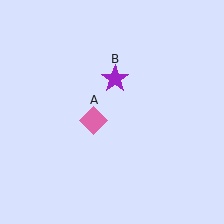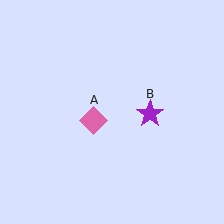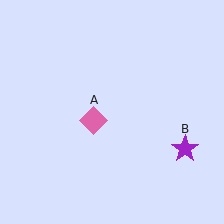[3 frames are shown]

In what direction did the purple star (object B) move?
The purple star (object B) moved down and to the right.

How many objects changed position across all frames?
1 object changed position: purple star (object B).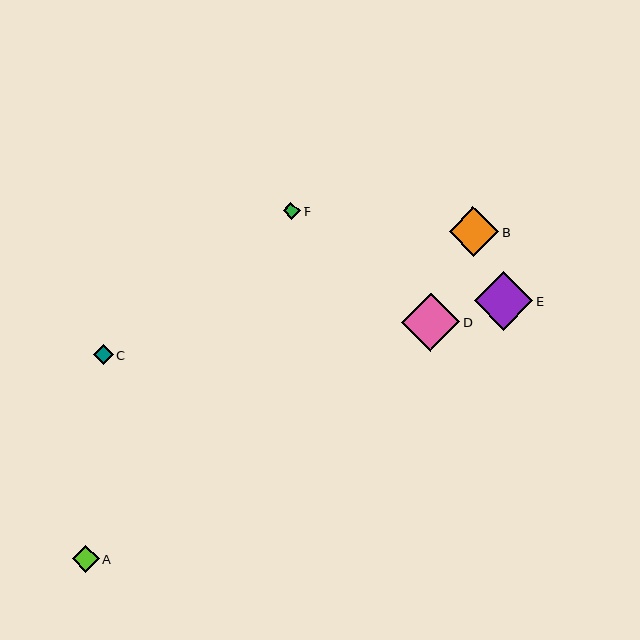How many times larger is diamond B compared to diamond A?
Diamond B is approximately 1.9 times the size of diamond A.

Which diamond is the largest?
Diamond E is the largest with a size of approximately 58 pixels.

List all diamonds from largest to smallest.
From largest to smallest: E, D, B, A, C, F.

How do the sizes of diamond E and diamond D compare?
Diamond E and diamond D are approximately the same size.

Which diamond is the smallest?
Diamond F is the smallest with a size of approximately 17 pixels.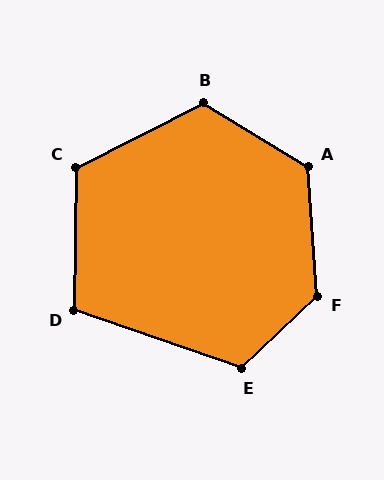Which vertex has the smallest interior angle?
D, at approximately 108 degrees.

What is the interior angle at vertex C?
Approximately 117 degrees (obtuse).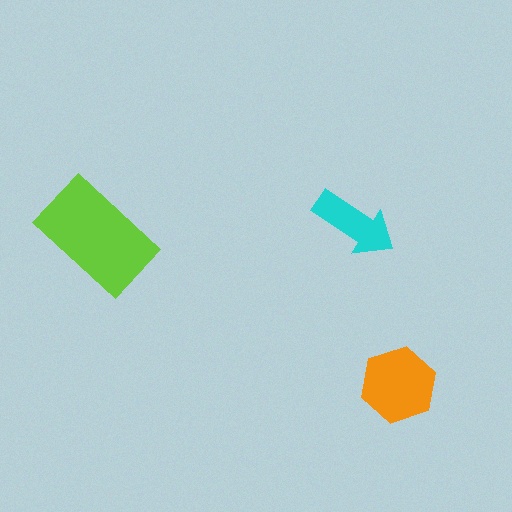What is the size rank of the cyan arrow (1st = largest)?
3rd.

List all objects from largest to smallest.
The lime rectangle, the orange hexagon, the cyan arrow.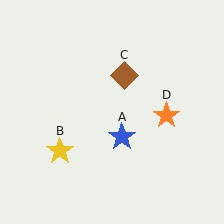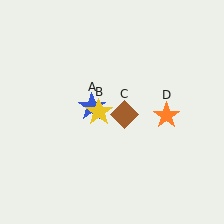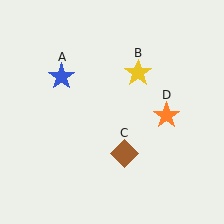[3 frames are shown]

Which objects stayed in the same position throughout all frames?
Orange star (object D) remained stationary.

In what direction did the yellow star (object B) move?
The yellow star (object B) moved up and to the right.